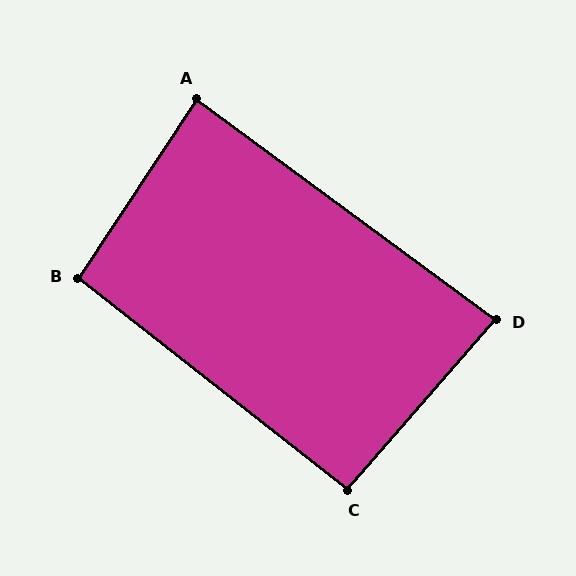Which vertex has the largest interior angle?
B, at approximately 95 degrees.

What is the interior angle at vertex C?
Approximately 93 degrees (approximately right).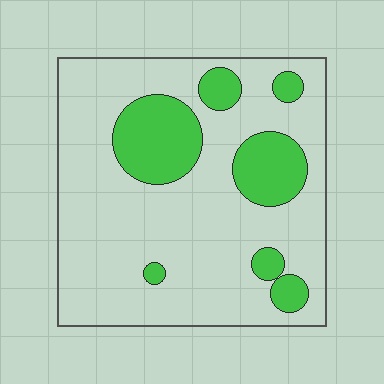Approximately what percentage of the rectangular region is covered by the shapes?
Approximately 20%.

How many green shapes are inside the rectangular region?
7.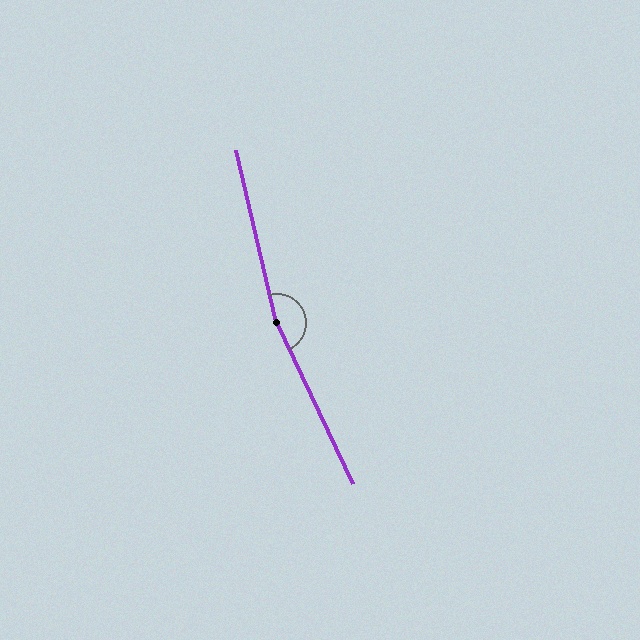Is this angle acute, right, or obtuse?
It is obtuse.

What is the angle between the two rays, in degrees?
Approximately 168 degrees.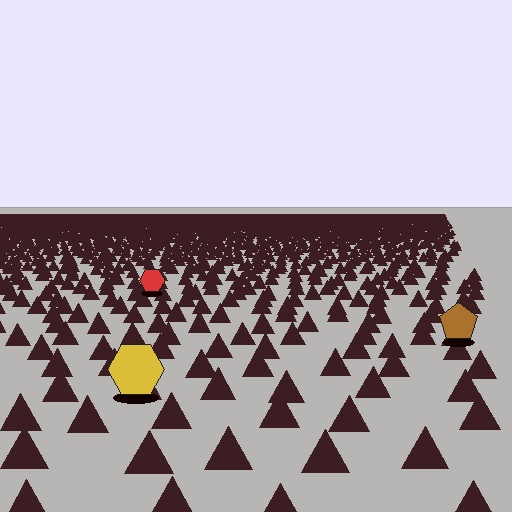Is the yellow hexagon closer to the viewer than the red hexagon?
Yes. The yellow hexagon is closer — you can tell from the texture gradient: the ground texture is coarser near it.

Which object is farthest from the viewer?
The red hexagon is farthest from the viewer. It appears smaller and the ground texture around it is denser.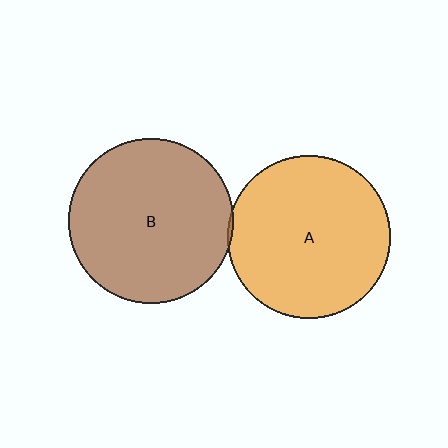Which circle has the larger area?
Circle B (brown).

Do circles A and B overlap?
Yes.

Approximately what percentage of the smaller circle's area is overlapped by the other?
Approximately 5%.